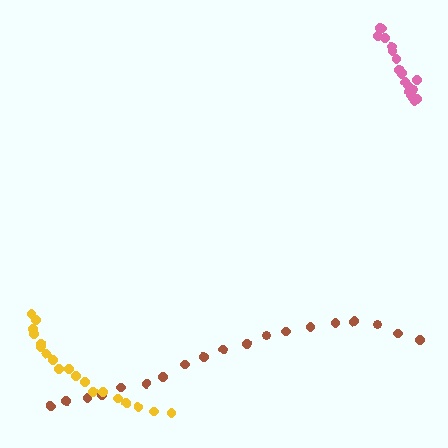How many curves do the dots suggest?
There are 3 distinct paths.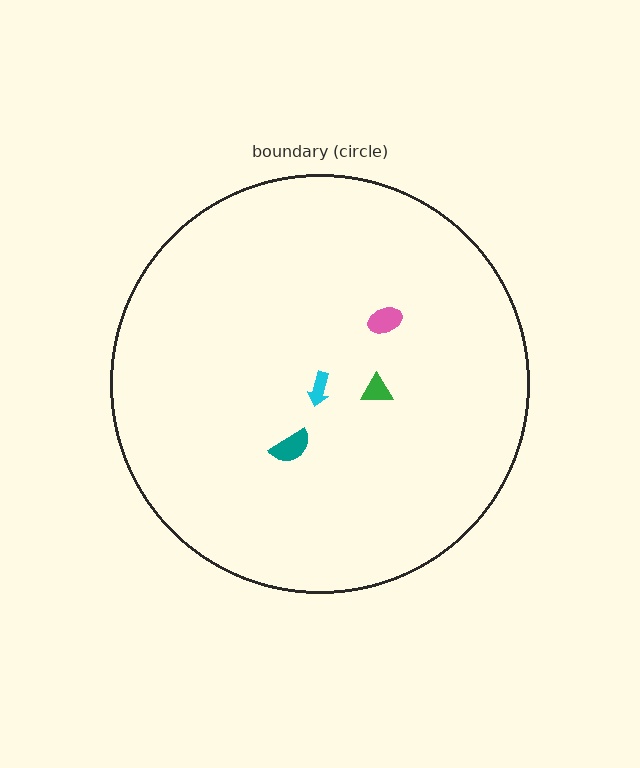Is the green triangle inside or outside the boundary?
Inside.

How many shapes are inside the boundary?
4 inside, 0 outside.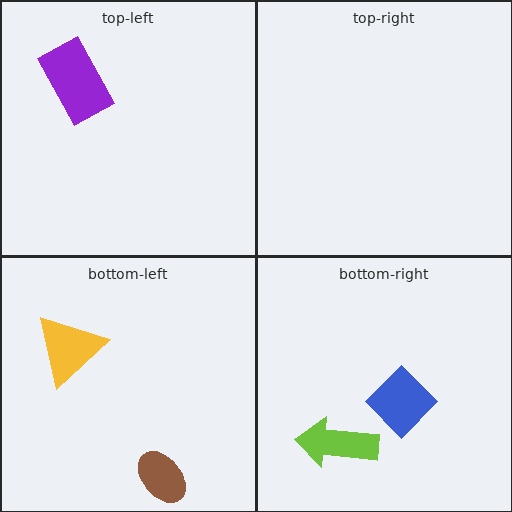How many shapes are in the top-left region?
1.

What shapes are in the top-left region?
The purple rectangle.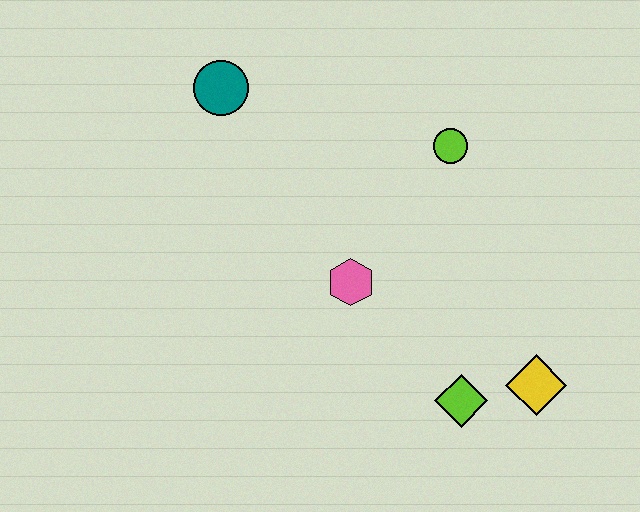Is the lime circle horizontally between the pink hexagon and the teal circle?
No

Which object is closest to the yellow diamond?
The lime diamond is closest to the yellow diamond.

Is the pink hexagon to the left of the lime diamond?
Yes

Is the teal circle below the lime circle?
No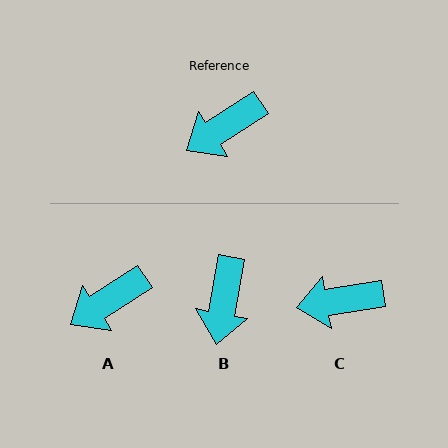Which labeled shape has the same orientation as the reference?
A.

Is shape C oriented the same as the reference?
No, it is off by about 24 degrees.